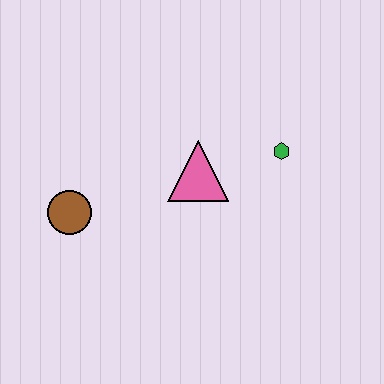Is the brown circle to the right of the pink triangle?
No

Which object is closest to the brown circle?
The pink triangle is closest to the brown circle.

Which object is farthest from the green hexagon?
The brown circle is farthest from the green hexagon.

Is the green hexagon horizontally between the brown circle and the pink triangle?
No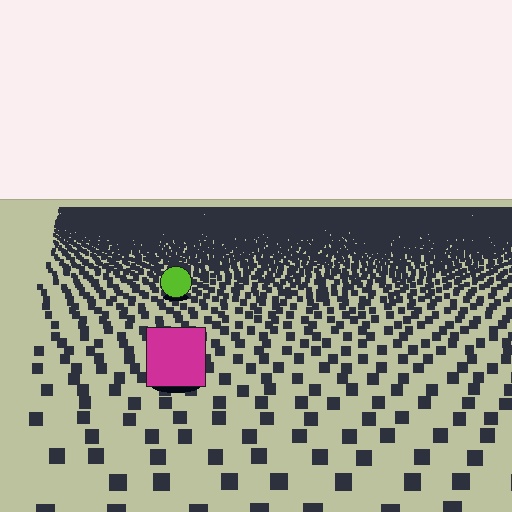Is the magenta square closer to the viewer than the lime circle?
Yes. The magenta square is closer — you can tell from the texture gradient: the ground texture is coarser near it.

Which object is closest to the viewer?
The magenta square is closest. The texture marks near it are larger and more spread out.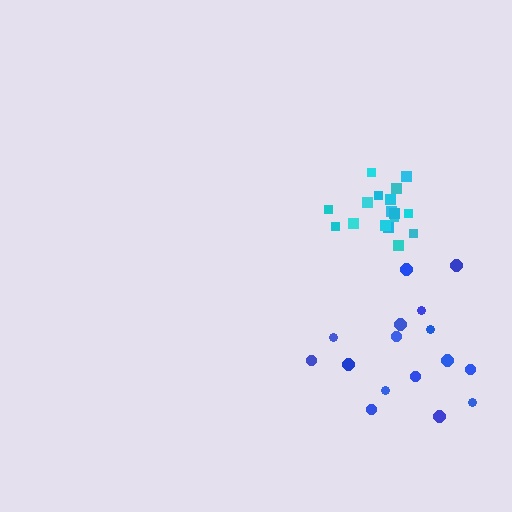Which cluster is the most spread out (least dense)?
Blue.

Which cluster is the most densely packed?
Cyan.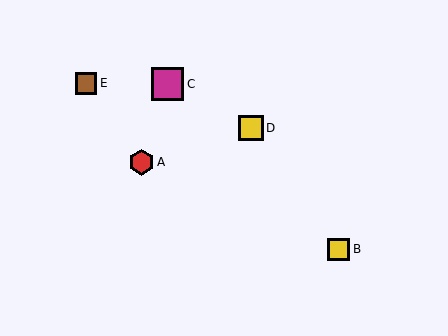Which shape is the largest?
The magenta square (labeled C) is the largest.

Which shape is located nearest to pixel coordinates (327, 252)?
The yellow square (labeled B) at (339, 249) is nearest to that location.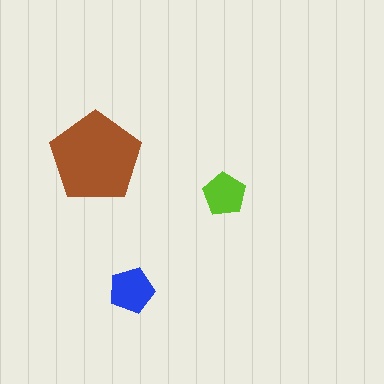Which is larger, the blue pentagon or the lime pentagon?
The blue one.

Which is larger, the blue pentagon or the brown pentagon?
The brown one.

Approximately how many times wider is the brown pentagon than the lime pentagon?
About 2 times wider.